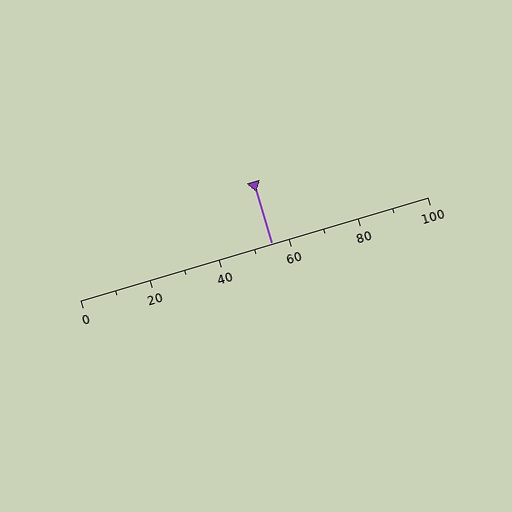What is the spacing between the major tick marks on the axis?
The major ticks are spaced 20 apart.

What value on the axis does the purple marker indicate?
The marker indicates approximately 55.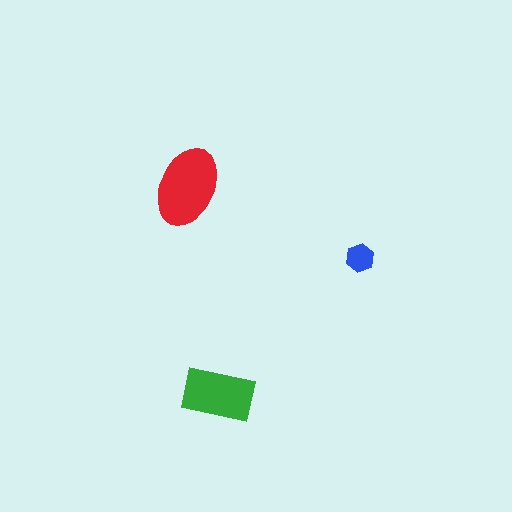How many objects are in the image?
There are 3 objects in the image.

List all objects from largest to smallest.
The red ellipse, the green rectangle, the blue hexagon.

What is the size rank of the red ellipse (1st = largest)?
1st.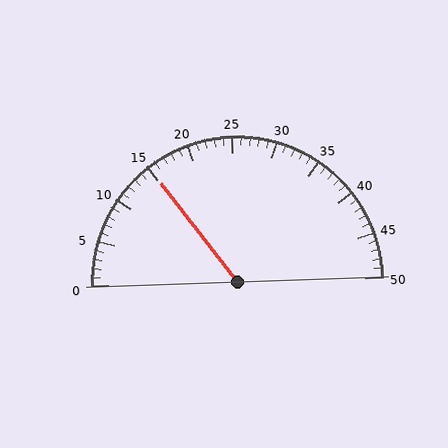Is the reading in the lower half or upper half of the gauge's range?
The reading is in the lower half of the range (0 to 50).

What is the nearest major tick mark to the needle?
The nearest major tick mark is 15.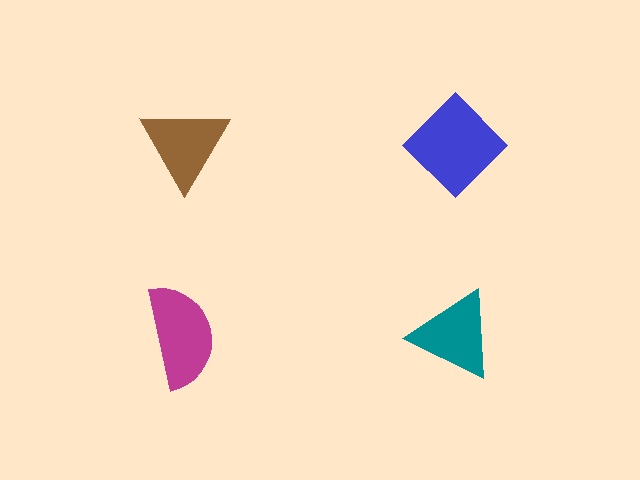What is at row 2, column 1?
A magenta semicircle.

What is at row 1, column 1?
A brown triangle.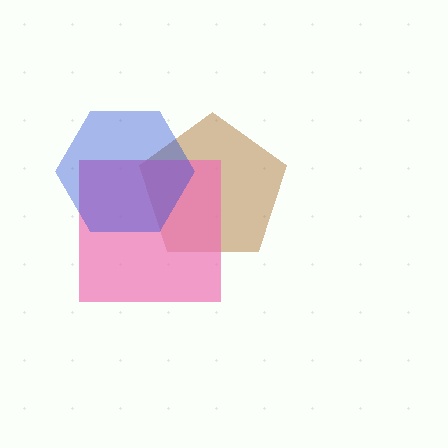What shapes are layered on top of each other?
The layered shapes are: a brown pentagon, a pink square, a blue hexagon.